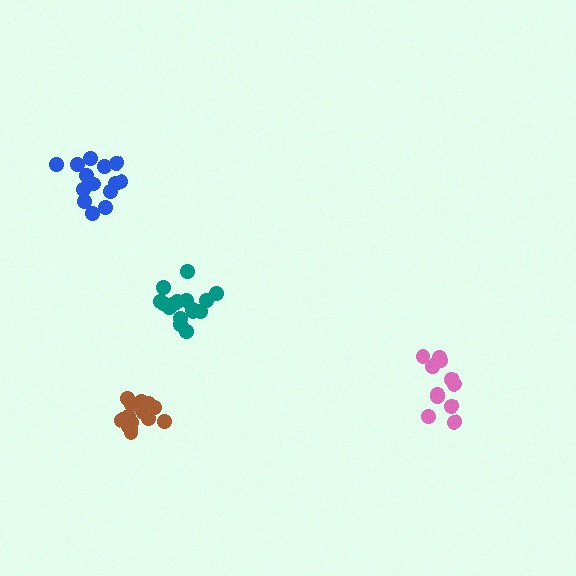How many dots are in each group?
Group 1: 12 dots, Group 2: 16 dots, Group 3: 15 dots, Group 4: 14 dots (57 total).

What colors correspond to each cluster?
The clusters are colored: pink, teal, brown, blue.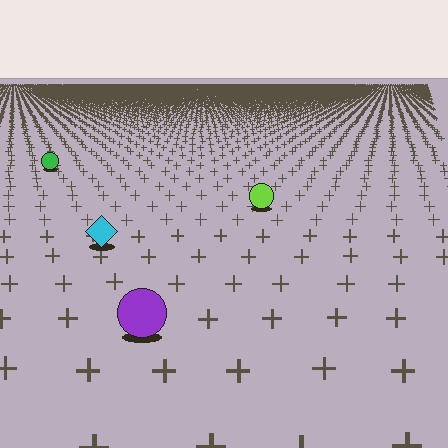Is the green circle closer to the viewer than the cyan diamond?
No. The cyan diamond is closer — you can tell from the texture gradient: the ground texture is coarser near it.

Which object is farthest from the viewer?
The green circle is farthest from the viewer. It appears smaller and the ground texture around it is denser.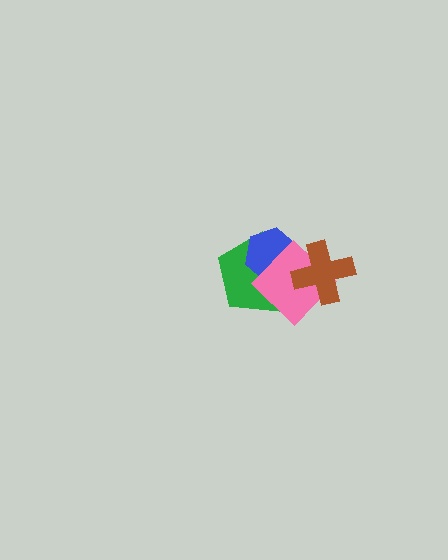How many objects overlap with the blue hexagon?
2 objects overlap with the blue hexagon.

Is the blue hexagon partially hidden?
Yes, it is partially covered by another shape.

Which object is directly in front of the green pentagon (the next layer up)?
The blue hexagon is directly in front of the green pentagon.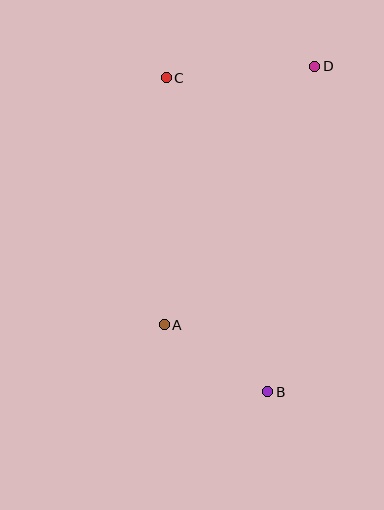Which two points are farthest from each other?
Points B and C are farthest from each other.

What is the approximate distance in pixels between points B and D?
The distance between B and D is approximately 329 pixels.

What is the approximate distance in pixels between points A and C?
The distance between A and C is approximately 247 pixels.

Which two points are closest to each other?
Points A and B are closest to each other.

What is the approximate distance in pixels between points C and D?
The distance between C and D is approximately 149 pixels.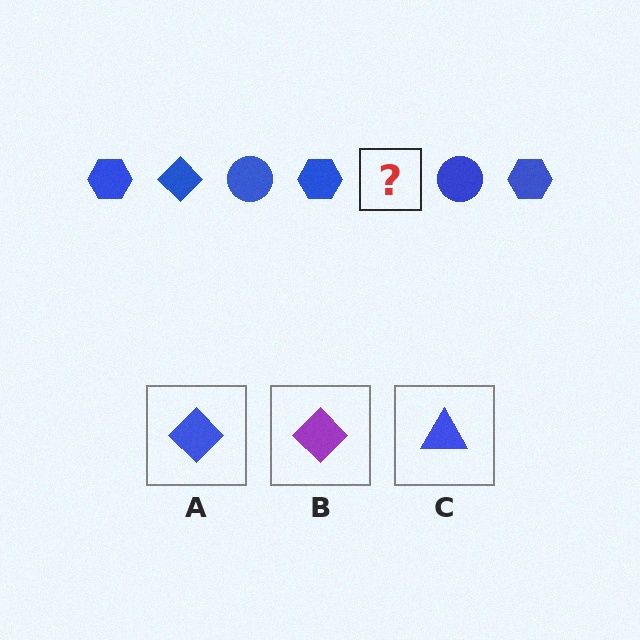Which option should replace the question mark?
Option A.